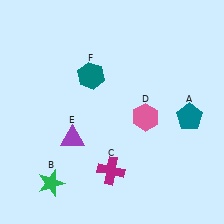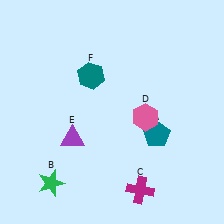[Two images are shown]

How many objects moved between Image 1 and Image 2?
2 objects moved between the two images.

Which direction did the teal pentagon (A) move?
The teal pentagon (A) moved left.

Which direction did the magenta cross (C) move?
The magenta cross (C) moved right.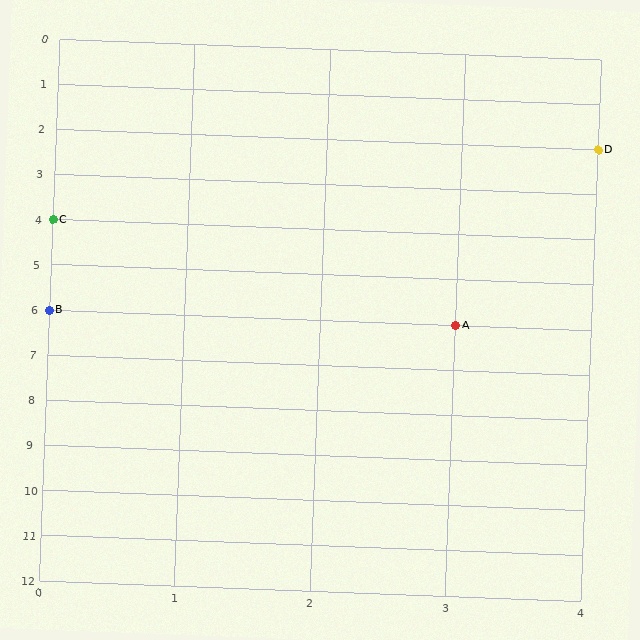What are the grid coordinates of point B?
Point B is at grid coordinates (0, 6).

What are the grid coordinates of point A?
Point A is at grid coordinates (3, 6).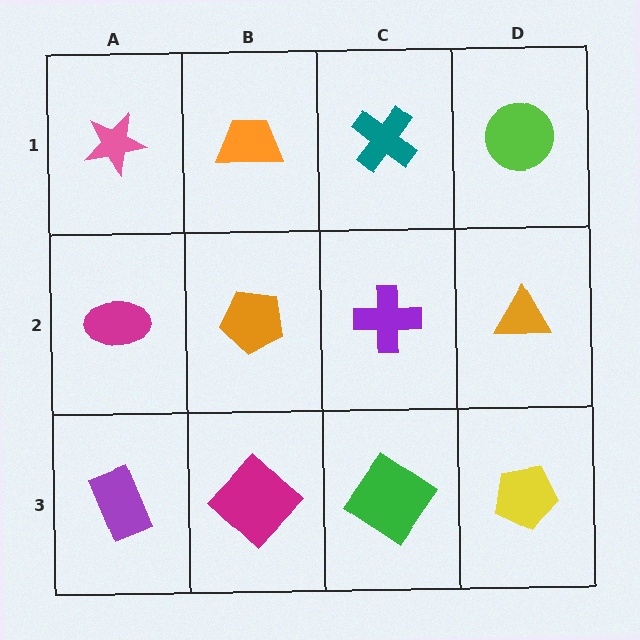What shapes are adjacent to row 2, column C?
A teal cross (row 1, column C), a green diamond (row 3, column C), an orange pentagon (row 2, column B), an orange triangle (row 2, column D).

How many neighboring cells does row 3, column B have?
3.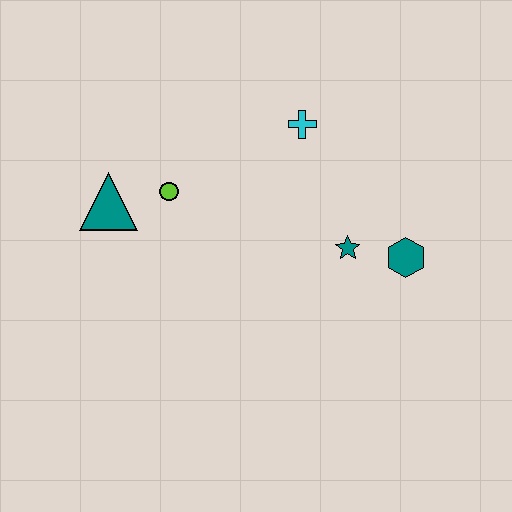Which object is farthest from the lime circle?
The teal hexagon is farthest from the lime circle.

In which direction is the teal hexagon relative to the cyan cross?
The teal hexagon is below the cyan cross.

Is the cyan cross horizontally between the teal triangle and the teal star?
Yes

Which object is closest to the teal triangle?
The lime circle is closest to the teal triangle.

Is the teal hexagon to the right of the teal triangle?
Yes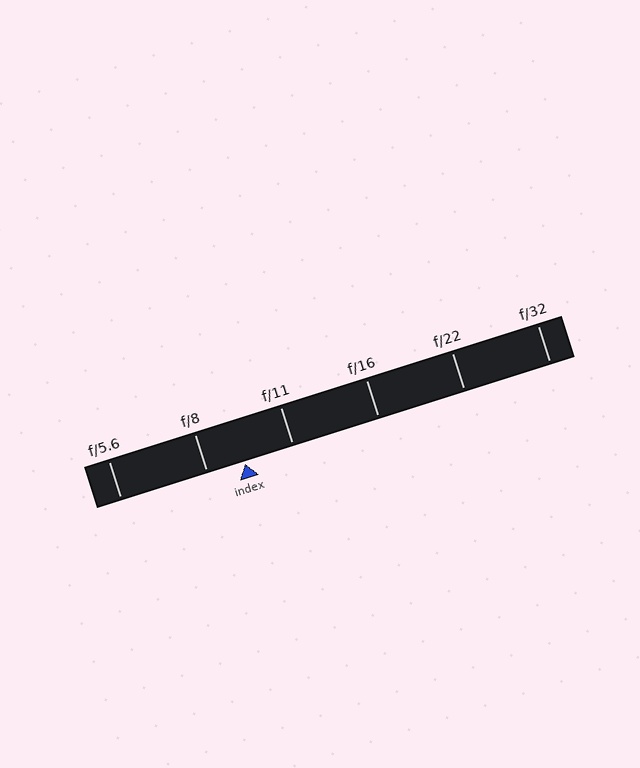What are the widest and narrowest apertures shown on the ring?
The widest aperture shown is f/5.6 and the narrowest is f/32.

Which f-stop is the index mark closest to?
The index mark is closest to f/8.